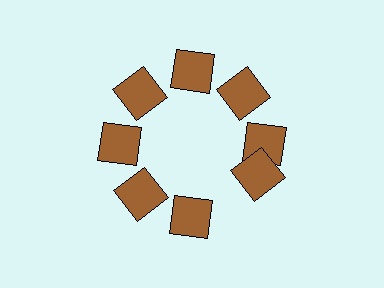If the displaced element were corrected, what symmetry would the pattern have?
It would have 8-fold rotational symmetry — the pattern would map onto itself every 45 degrees.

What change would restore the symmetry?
The symmetry would be restored by rotating it back into even spacing with its neighbors so that all 8 squares sit at equal angles and equal distance from the center.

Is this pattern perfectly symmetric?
No. The 8 brown squares are arranged in a ring, but one element near the 4 o'clock position is rotated out of alignment along the ring, breaking the 8-fold rotational symmetry.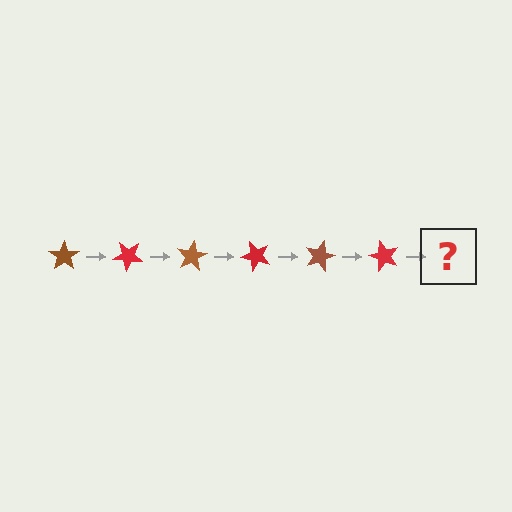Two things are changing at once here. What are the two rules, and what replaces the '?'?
The two rules are that it rotates 40 degrees each step and the color cycles through brown and red. The '?' should be a brown star, rotated 240 degrees from the start.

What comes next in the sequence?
The next element should be a brown star, rotated 240 degrees from the start.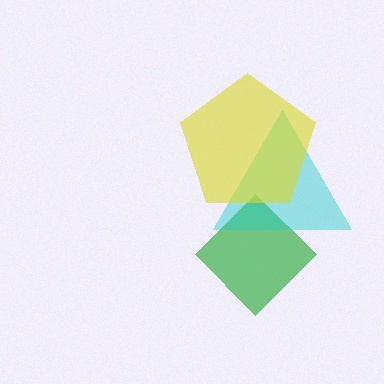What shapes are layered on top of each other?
The layered shapes are: a green diamond, a cyan triangle, a yellow pentagon.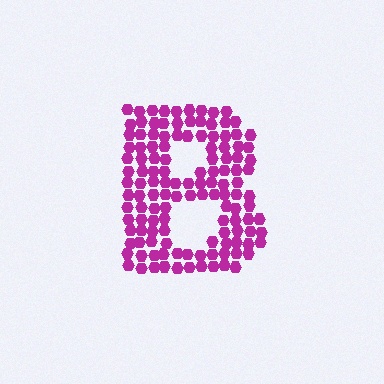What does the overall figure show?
The overall figure shows the letter B.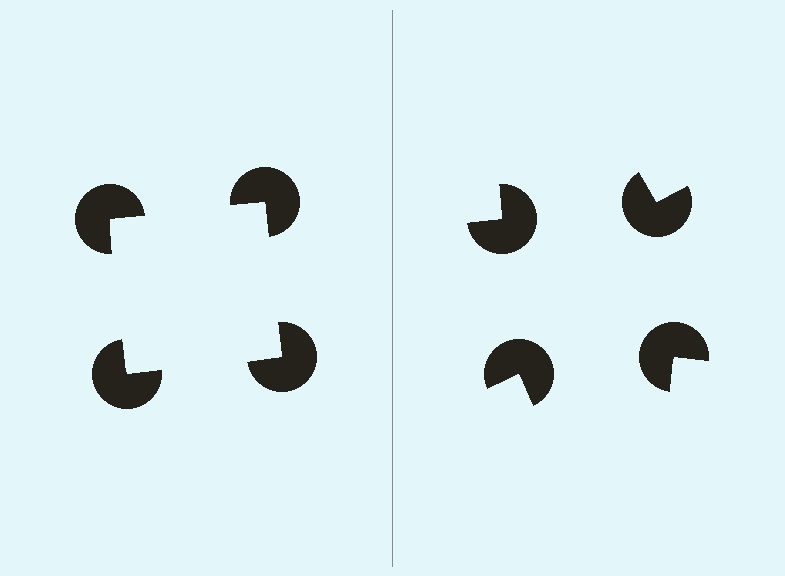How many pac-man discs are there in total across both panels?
8 — 4 on each side.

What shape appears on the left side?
An illusory square.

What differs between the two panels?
The pac-man discs are positioned identically on both sides; only the wedge orientations differ. On the left they align to a square; on the right they are misaligned.